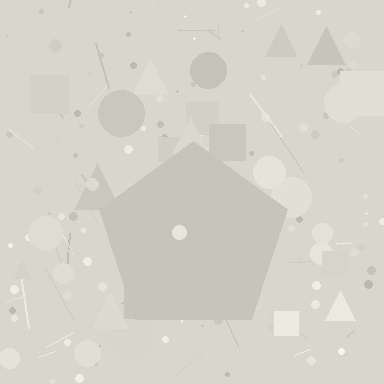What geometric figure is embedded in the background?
A pentagon is embedded in the background.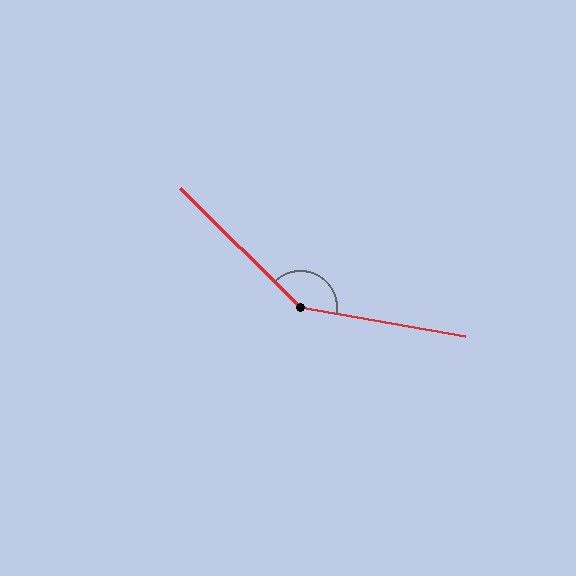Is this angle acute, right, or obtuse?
It is obtuse.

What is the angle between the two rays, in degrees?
Approximately 145 degrees.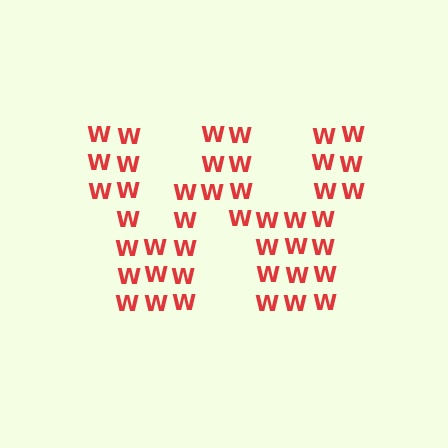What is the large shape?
The large shape is the letter W.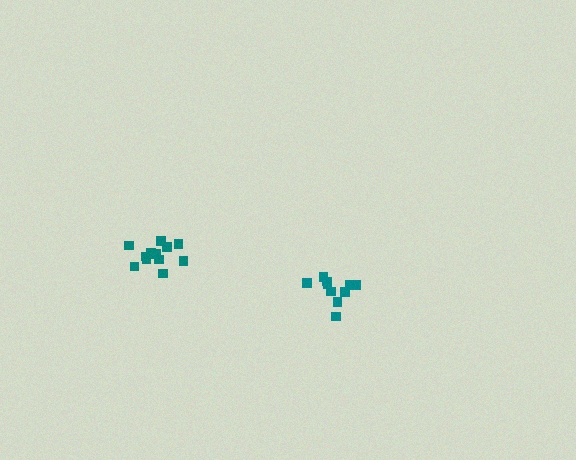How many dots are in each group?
Group 1: 12 dots, Group 2: 10 dots (22 total).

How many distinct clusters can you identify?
There are 2 distinct clusters.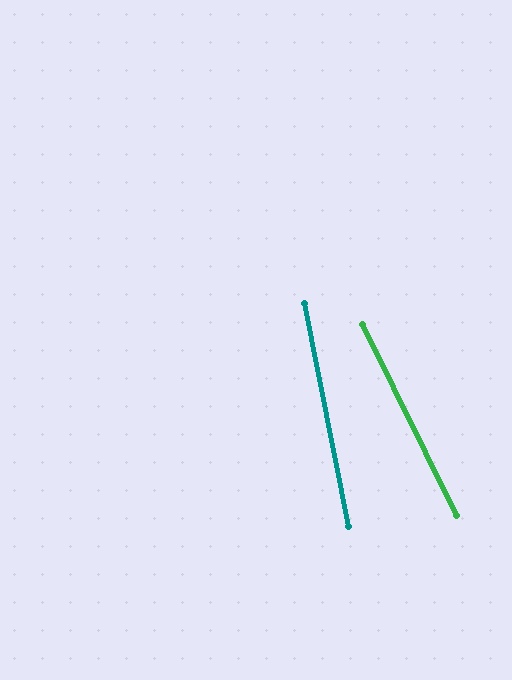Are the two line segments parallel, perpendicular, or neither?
Neither parallel nor perpendicular — they differ by about 15°.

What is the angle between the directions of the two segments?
Approximately 15 degrees.